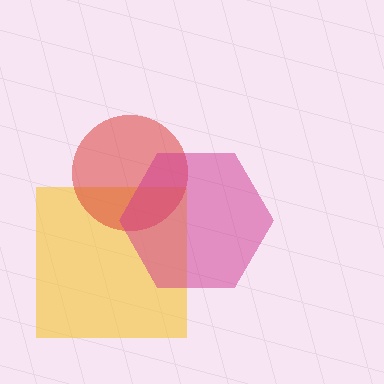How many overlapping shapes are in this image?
There are 3 overlapping shapes in the image.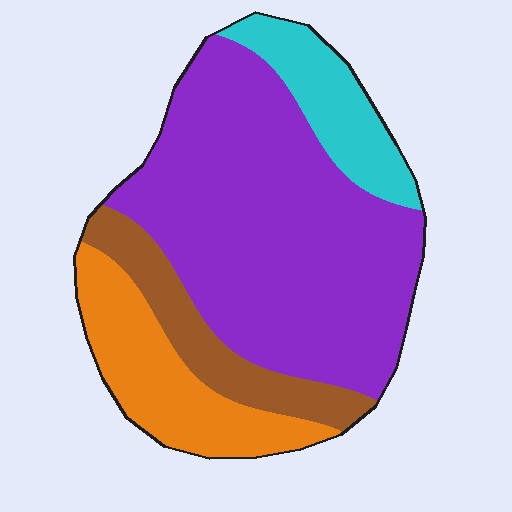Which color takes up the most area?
Purple, at roughly 55%.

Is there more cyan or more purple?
Purple.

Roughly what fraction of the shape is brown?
Brown covers 13% of the shape.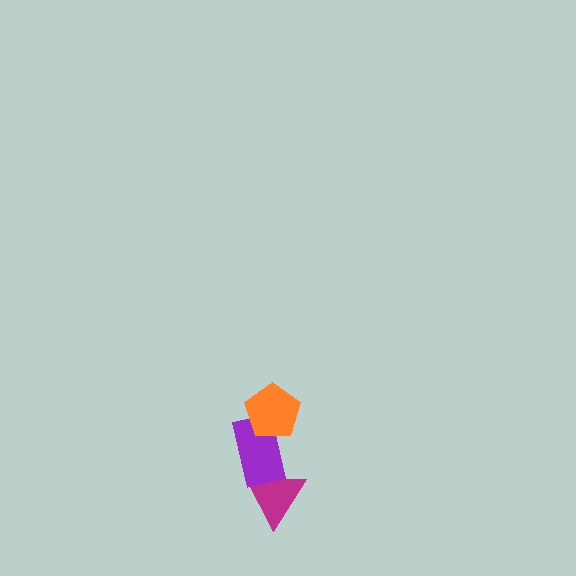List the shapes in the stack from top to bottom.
From top to bottom: the orange pentagon, the purple rectangle, the magenta triangle.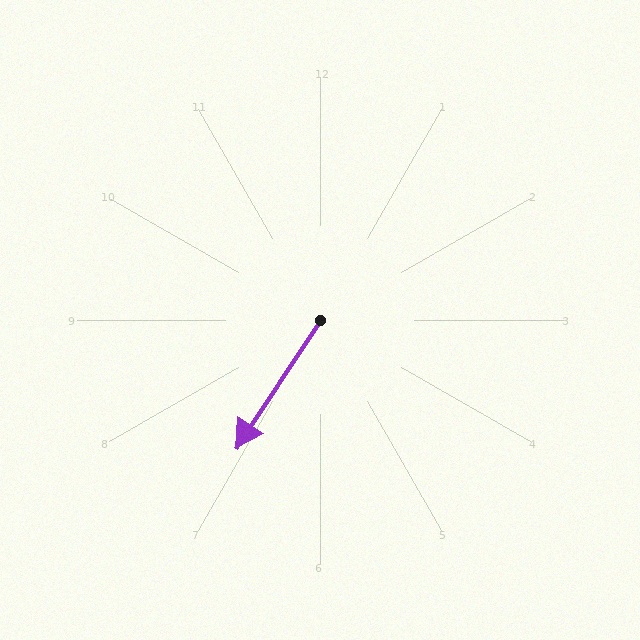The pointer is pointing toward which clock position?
Roughly 7 o'clock.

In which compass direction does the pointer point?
Southwest.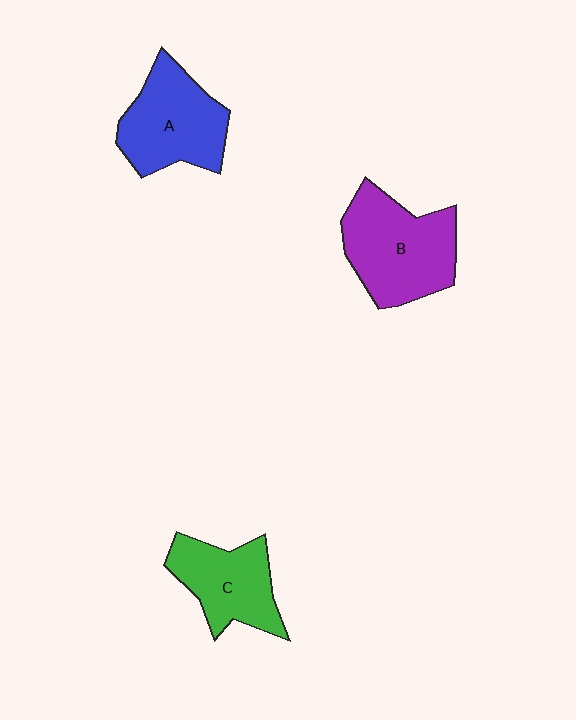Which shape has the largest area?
Shape B (purple).